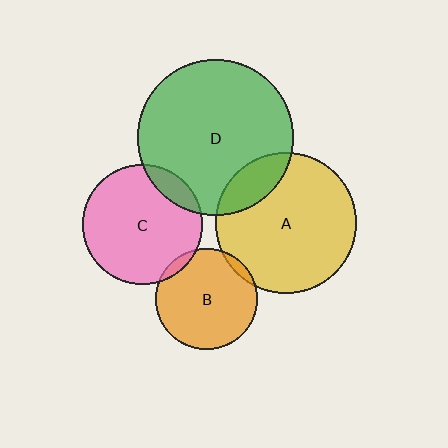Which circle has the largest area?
Circle D (green).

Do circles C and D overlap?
Yes.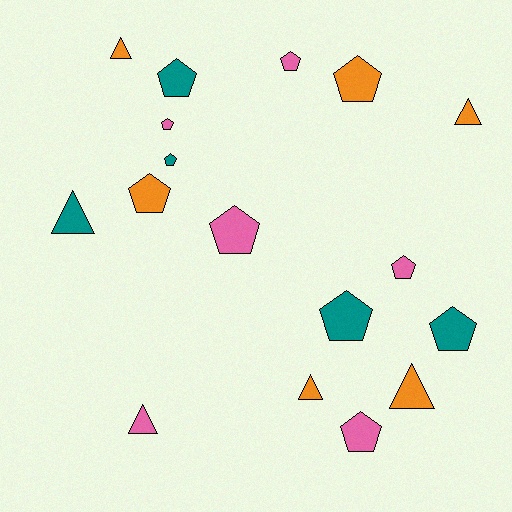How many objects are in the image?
There are 17 objects.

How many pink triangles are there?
There is 1 pink triangle.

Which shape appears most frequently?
Pentagon, with 11 objects.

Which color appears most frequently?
Orange, with 6 objects.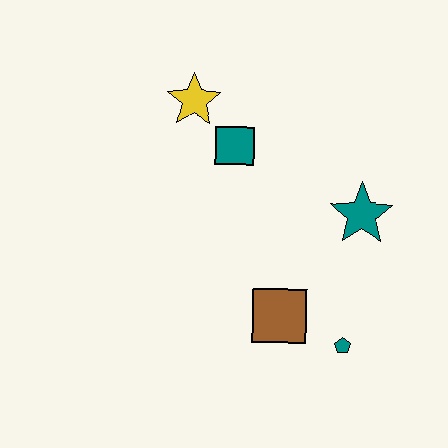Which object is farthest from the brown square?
The yellow star is farthest from the brown square.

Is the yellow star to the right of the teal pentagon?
No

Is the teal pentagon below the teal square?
Yes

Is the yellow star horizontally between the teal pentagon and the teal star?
No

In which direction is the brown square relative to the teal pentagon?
The brown square is to the left of the teal pentagon.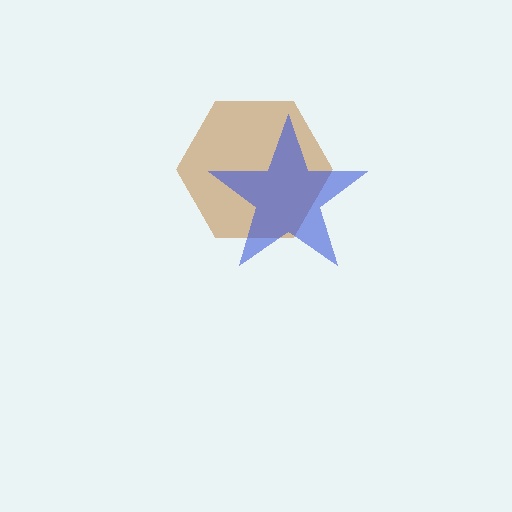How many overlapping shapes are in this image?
There are 2 overlapping shapes in the image.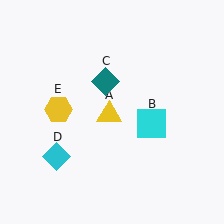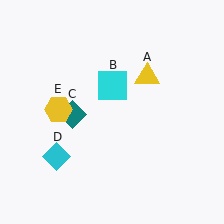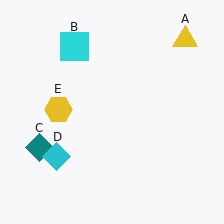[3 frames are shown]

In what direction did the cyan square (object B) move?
The cyan square (object B) moved up and to the left.